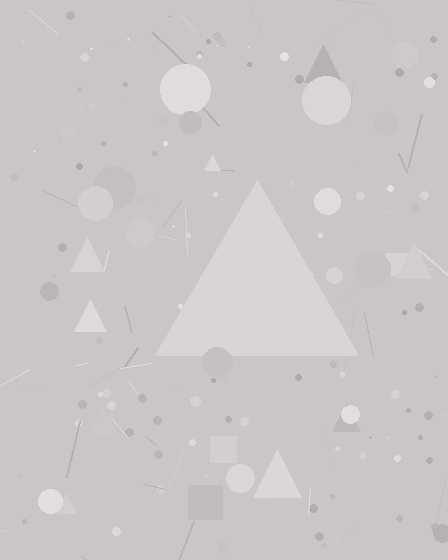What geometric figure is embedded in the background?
A triangle is embedded in the background.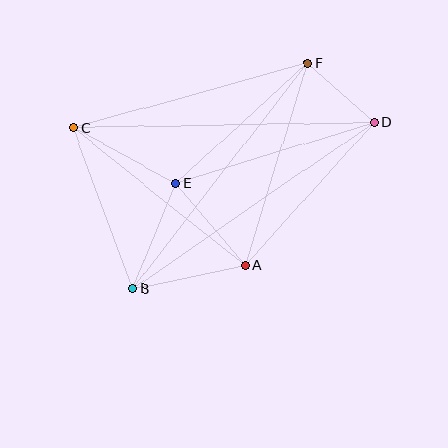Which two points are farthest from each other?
Points C and D are farthest from each other.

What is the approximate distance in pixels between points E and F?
The distance between E and F is approximately 178 pixels.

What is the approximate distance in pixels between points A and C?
The distance between A and C is approximately 220 pixels.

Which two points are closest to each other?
Points D and F are closest to each other.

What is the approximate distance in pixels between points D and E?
The distance between D and E is approximately 207 pixels.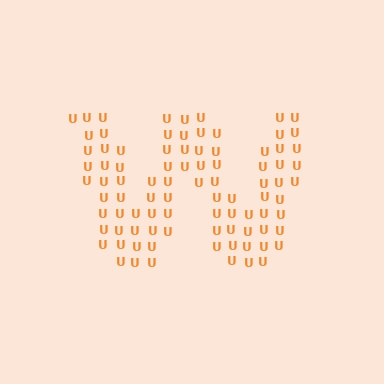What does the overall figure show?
The overall figure shows the letter W.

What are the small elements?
The small elements are letter U's.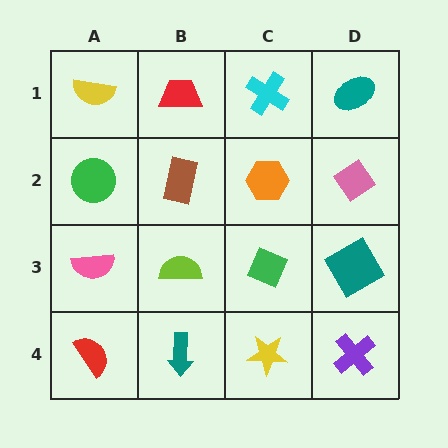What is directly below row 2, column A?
A pink semicircle.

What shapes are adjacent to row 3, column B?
A brown rectangle (row 2, column B), a teal arrow (row 4, column B), a pink semicircle (row 3, column A), a green diamond (row 3, column C).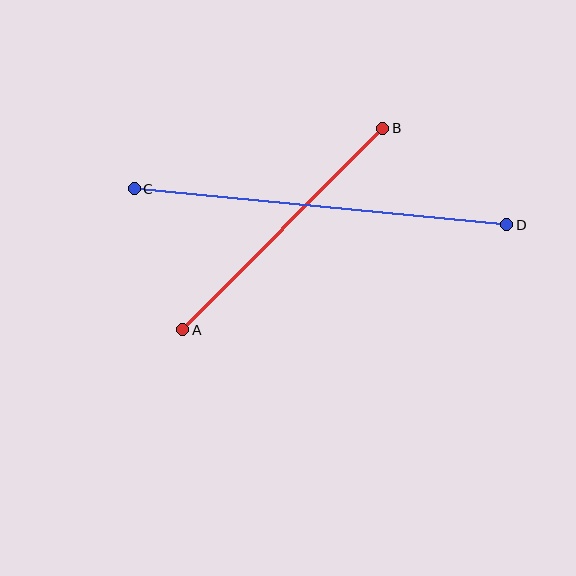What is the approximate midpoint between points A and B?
The midpoint is at approximately (283, 229) pixels.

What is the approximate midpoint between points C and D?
The midpoint is at approximately (320, 207) pixels.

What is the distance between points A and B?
The distance is approximately 284 pixels.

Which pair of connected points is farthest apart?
Points C and D are farthest apart.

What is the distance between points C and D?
The distance is approximately 374 pixels.